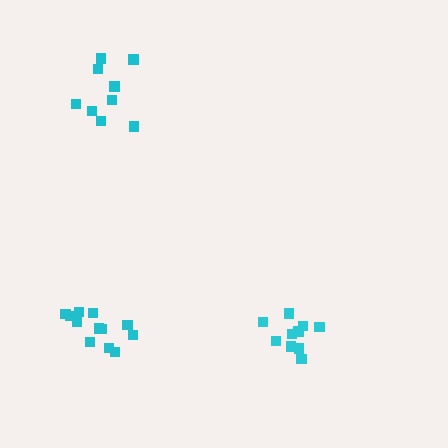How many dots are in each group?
Group 1: 12 dots, Group 2: 9 dots, Group 3: 10 dots (31 total).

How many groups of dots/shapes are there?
There are 3 groups.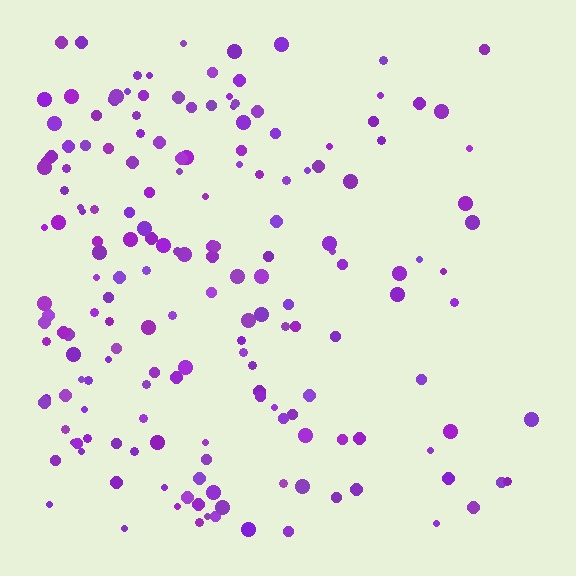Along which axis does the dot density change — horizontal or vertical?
Horizontal.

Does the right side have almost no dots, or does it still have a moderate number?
Still a moderate number, just noticeably fewer than the left.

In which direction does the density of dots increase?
From right to left, with the left side densest.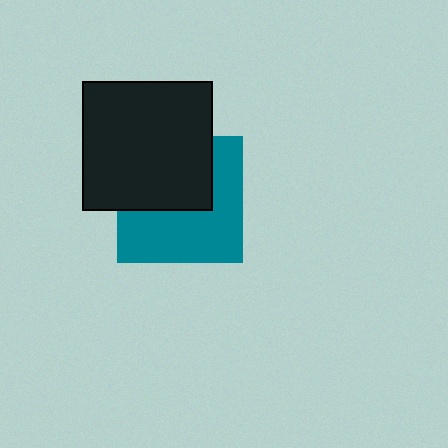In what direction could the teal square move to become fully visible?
The teal square could move down. That would shift it out from behind the black square entirely.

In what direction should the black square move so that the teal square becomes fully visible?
The black square should move up. That is the shortest direction to clear the overlap and leave the teal square fully visible.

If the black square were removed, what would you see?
You would see the complete teal square.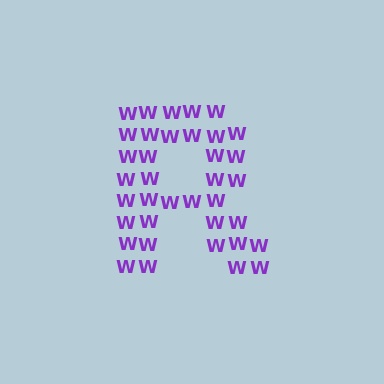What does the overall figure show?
The overall figure shows the letter R.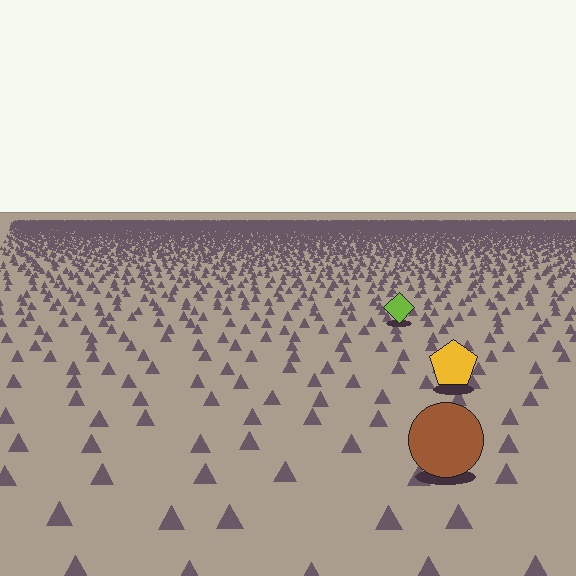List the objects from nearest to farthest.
From nearest to farthest: the brown circle, the yellow pentagon, the lime diamond.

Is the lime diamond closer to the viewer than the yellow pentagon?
No. The yellow pentagon is closer — you can tell from the texture gradient: the ground texture is coarser near it.